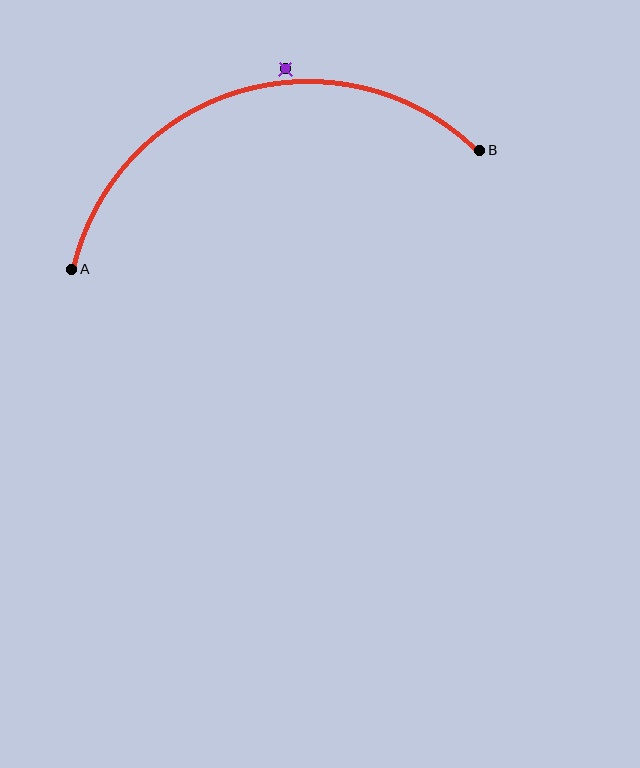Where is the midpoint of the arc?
The arc midpoint is the point on the curve farthest from the straight line joining A and B. It sits above that line.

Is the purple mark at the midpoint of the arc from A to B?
No — the purple mark does not lie on the arc at all. It sits slightly outside the curve.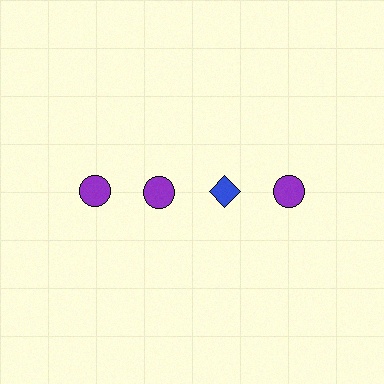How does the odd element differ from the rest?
It differs in both color (blue instead of purple) and shape (diamond instead of circle).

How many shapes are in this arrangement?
There are 4 shapes arranged in a grid pattern.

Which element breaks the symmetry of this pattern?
The blue diamond in the top row, center column breaks the symmetry. All other shapes are purple circles.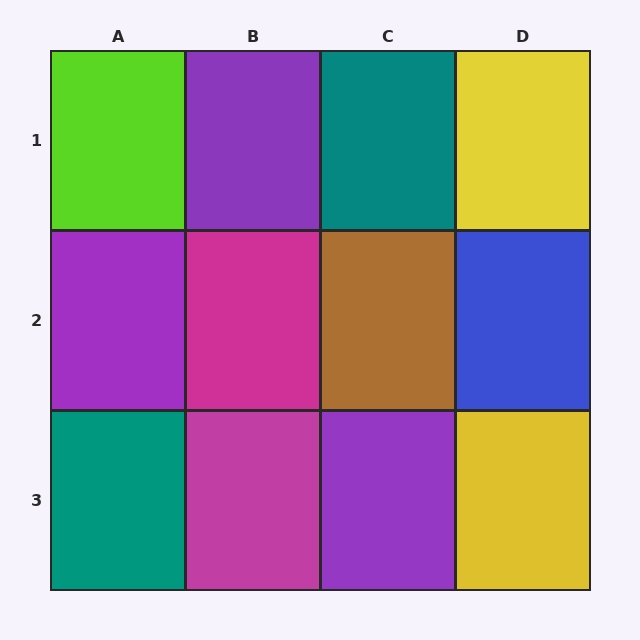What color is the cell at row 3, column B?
Magenta.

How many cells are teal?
2 cells are teal.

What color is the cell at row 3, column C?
Purple.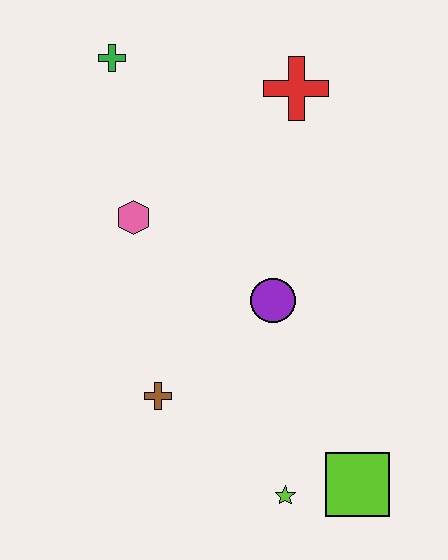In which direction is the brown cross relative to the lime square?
The brown cross is to the left of the lime square.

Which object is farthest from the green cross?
The lime square is farthest from the green cross.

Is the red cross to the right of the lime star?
Yes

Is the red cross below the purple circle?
No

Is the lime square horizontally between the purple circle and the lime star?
No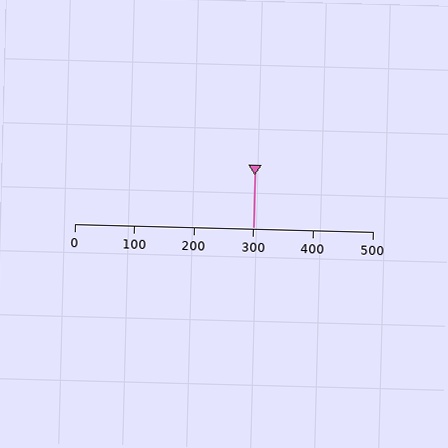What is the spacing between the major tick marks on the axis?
The major ticks are spaced 100 apart.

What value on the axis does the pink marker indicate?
The marker indicates approximately 300.